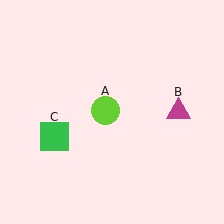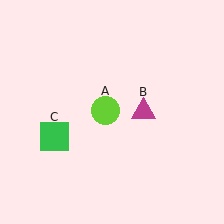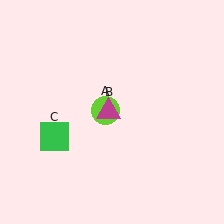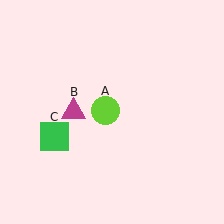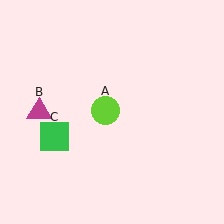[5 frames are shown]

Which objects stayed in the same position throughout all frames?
Lime circle (object A) and green square (object C) remained stationary.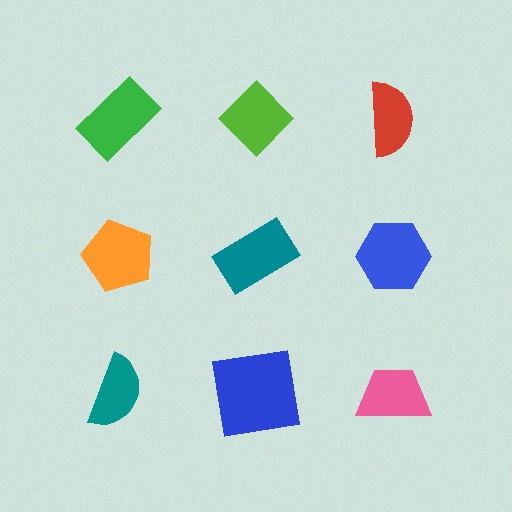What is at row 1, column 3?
A red semicircle.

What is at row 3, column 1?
A teal semicircle.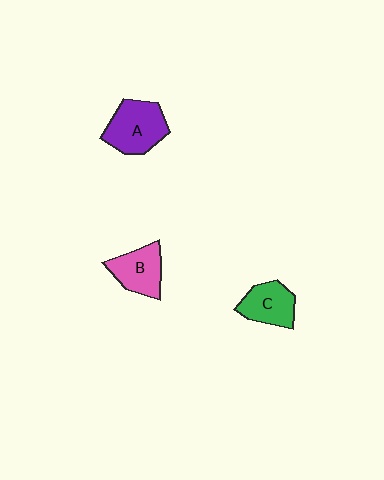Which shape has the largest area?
Shape A (purple).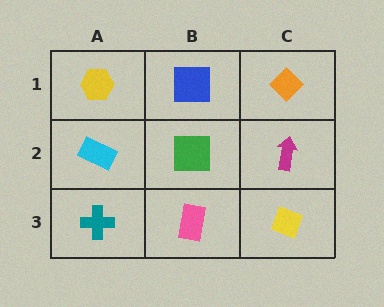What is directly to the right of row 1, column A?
A blue square.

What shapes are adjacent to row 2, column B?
A blue square (row 1, column B), a pink rectangle (row 3, column B), a cyan rectangle (row 2, column A), a magenta arrow (row 2, column C).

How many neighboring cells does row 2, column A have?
3.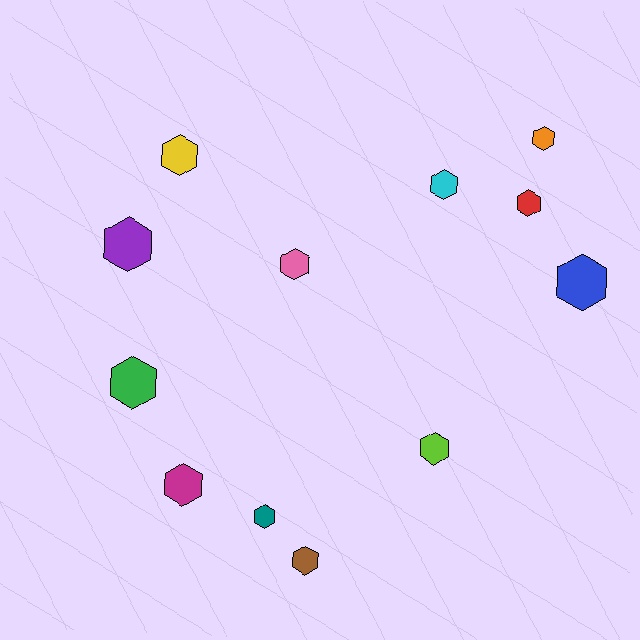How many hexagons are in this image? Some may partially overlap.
There are 12 hexagons.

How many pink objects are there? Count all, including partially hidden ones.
There is 1 pink object.